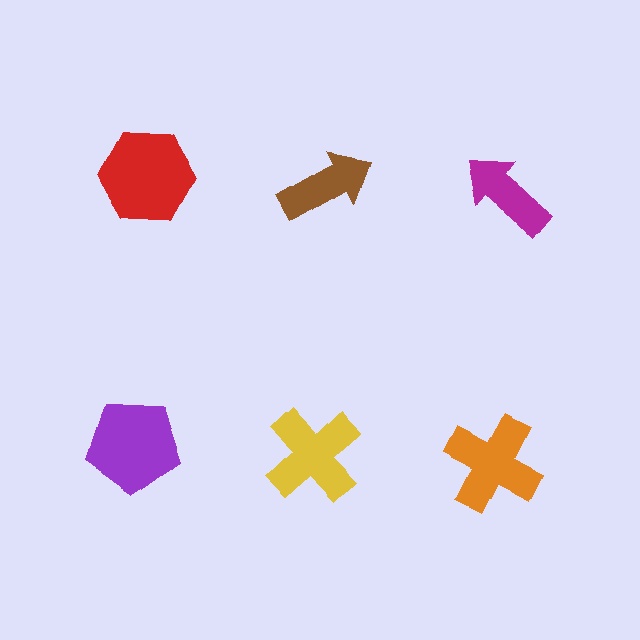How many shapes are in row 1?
3 shapes.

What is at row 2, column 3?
An orange cross.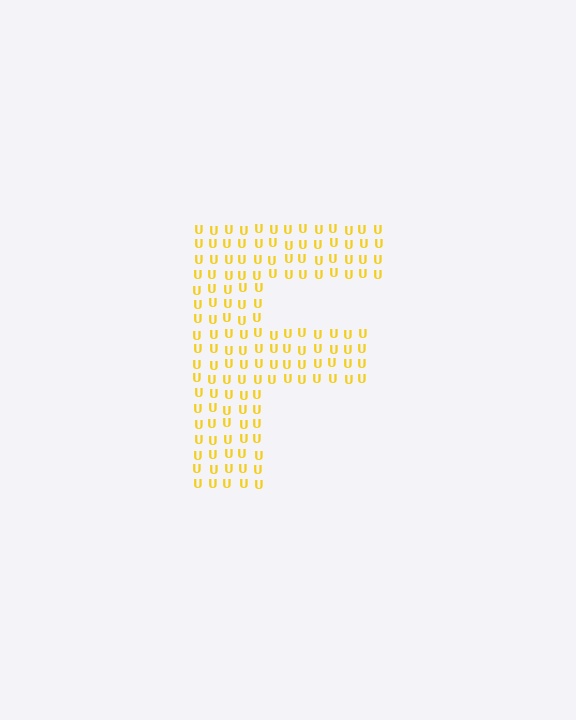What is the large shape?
The large shape is the letter F.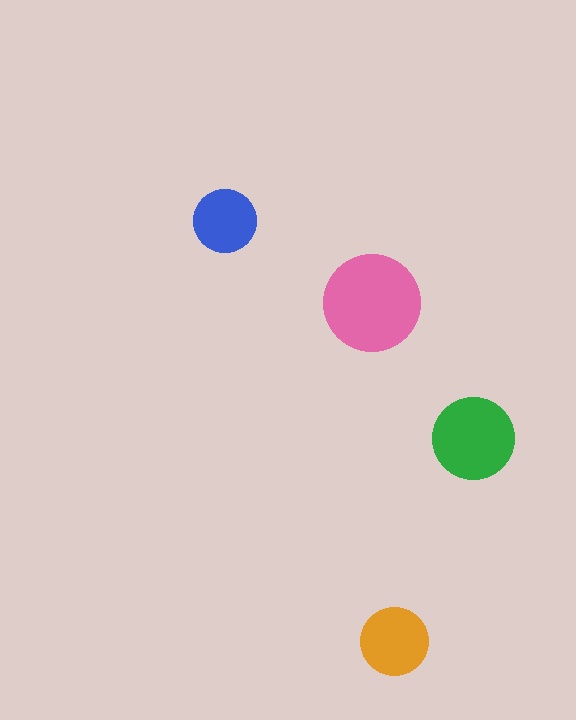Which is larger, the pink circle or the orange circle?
The pink one.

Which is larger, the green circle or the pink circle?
The pink one.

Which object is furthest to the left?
The blue circle is leftmost.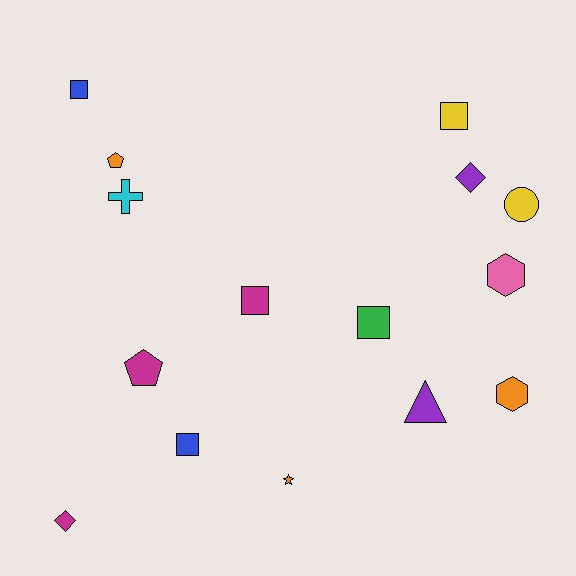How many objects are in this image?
There are 15 objects.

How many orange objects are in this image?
There are 3 orange objects.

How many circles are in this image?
There is 1 circle.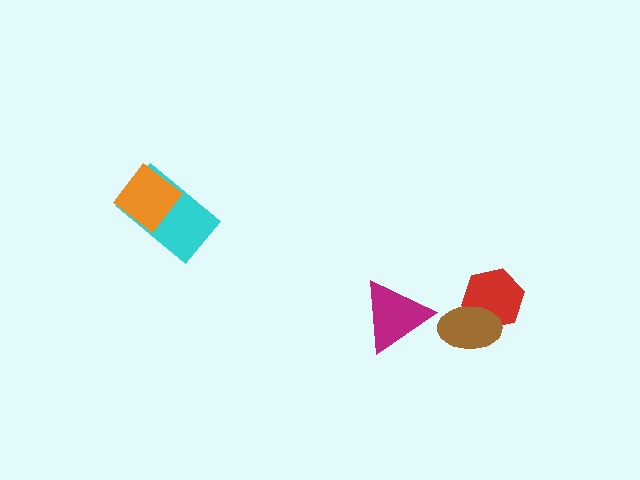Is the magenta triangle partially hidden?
No, no other shape covers it.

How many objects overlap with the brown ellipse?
1 object overlaps with the brown ellipse.